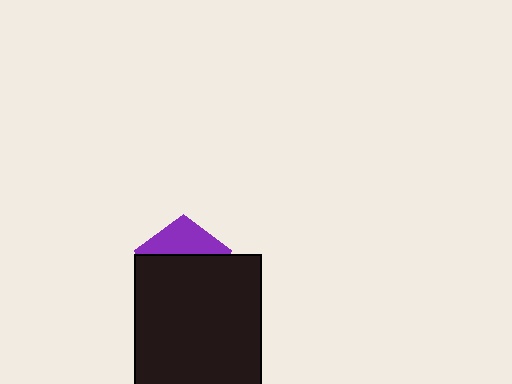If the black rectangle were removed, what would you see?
You would see the complete purple pentagon.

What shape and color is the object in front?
The object in front is a black rectangle.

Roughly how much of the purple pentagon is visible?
A small part of it is visible (roughly 33%).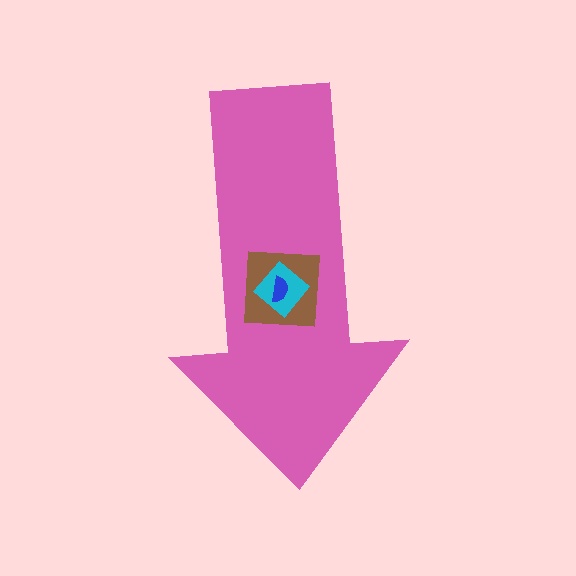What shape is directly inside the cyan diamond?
The blue semicircle.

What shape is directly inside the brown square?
The cyan diamond.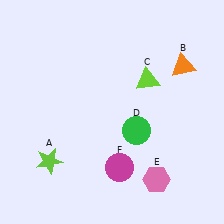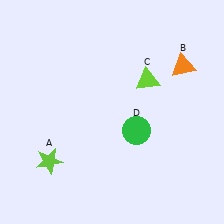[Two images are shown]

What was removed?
The magenta circle (F), the pink hexagon (E) were removed in Image 2.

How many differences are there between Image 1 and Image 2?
There are 2 differences between the two images.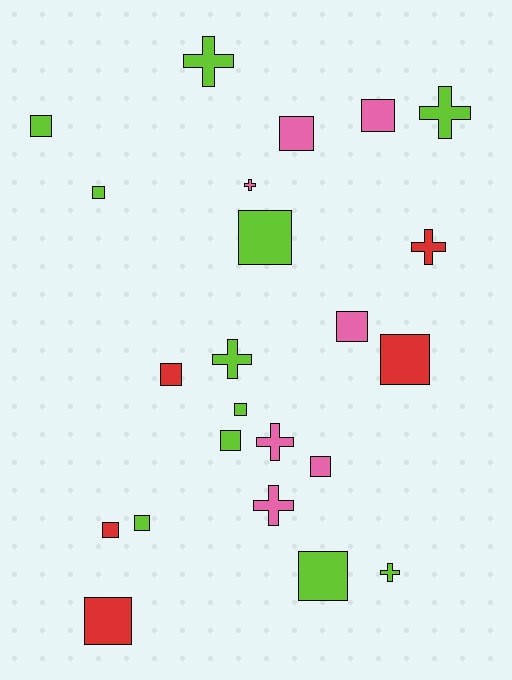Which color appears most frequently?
Lime, with 11 objects.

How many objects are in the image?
There are 23 objects.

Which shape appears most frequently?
Square, with 15 objects.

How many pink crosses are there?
There are 3 pink crosses.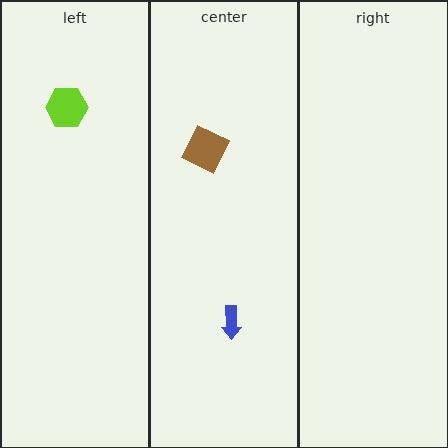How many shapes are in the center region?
2.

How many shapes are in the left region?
1.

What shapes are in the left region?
The lime hexagon.